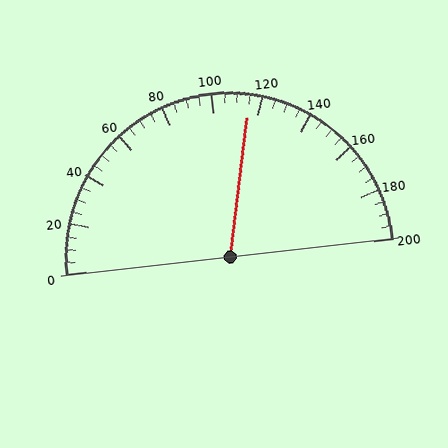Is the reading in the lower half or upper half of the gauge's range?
The reading is in the upper half of the range (0 to 200).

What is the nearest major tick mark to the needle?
The nearest major tick mark is 120.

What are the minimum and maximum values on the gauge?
The gauge ranges from 0 to 200.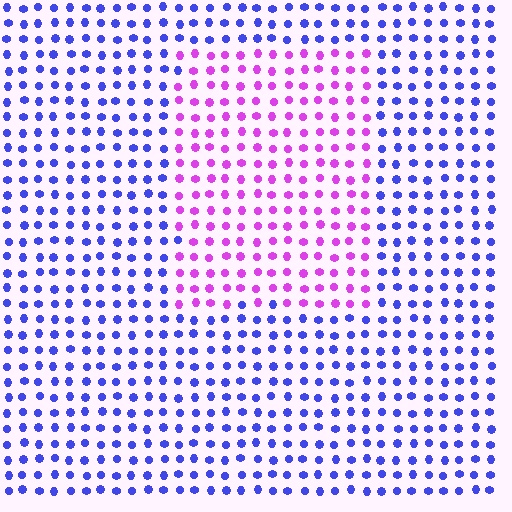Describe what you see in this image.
The image is filled with small blue elements in a uniform arrangement. A rectangle-shaped region is visible where the elements are tinted to a slightly different hue, forming a subtle color boundary.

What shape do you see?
I see a rectangle.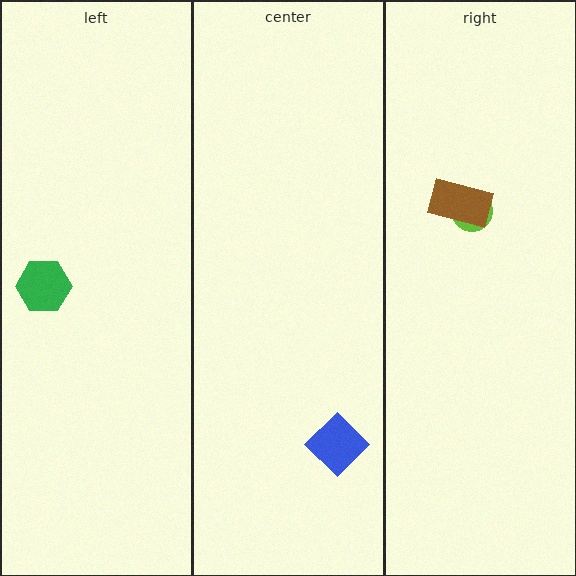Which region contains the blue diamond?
The center region.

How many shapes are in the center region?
1.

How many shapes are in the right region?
2.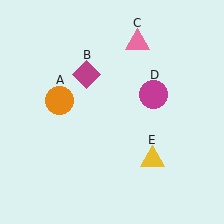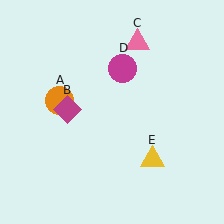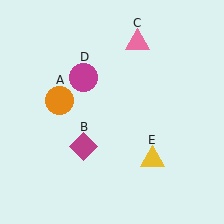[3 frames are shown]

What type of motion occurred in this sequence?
The magenta diamond (object B), magenta circle (object D) rotated counterclockwise around the center of the scene.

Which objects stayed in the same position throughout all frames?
Orange circle (object A) and pink triangle (object C) and yellow triangle (object E) remained stationary.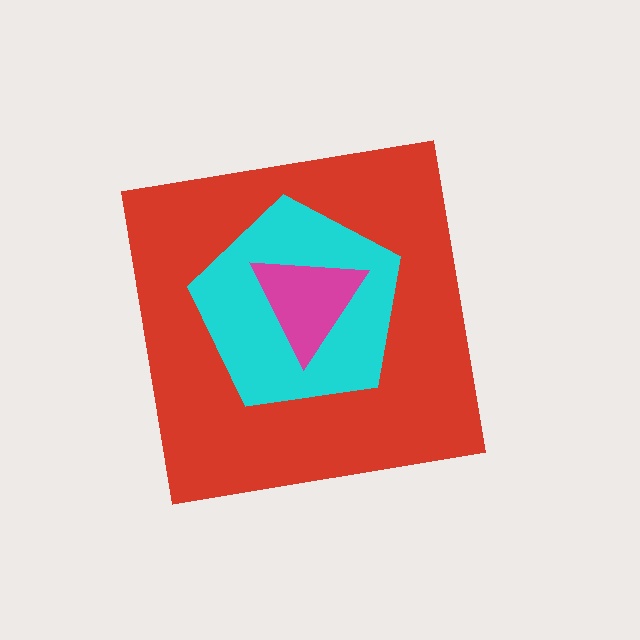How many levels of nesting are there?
3.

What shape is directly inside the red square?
The cyan pentagon.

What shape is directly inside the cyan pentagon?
The magenta triangle.